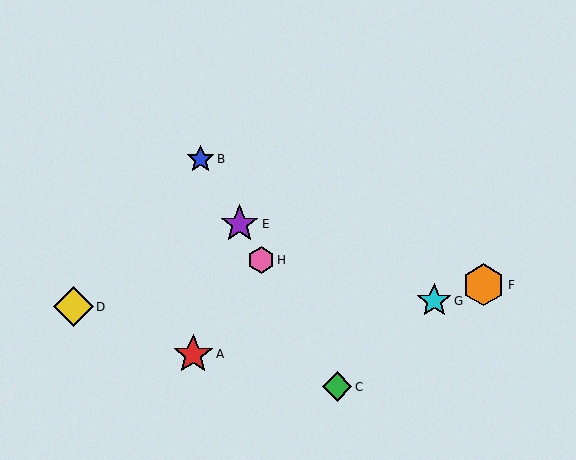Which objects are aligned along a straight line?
Objects B, C, E, H are aligned along a straight line.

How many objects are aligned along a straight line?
4 objects (B, C, E, H) are aligned along a straight line.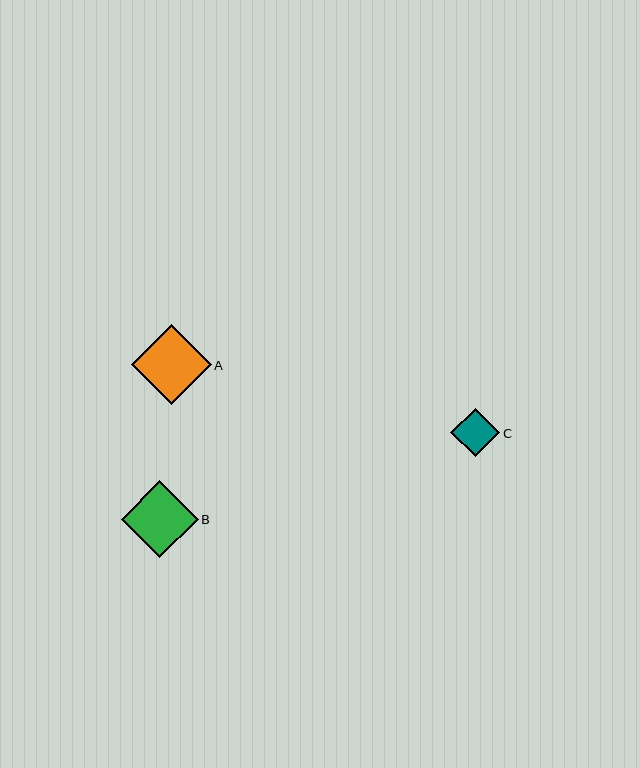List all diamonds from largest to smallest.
From largest to smallest: A, B, C.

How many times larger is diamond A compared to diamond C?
Diamond A is approximately 1.6 times the size of diamond C.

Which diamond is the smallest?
Diamond C is the smallest with a size of approximately 49 pixels.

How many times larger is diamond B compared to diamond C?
Diamond B is approximately 1.6 times the size of diamond C.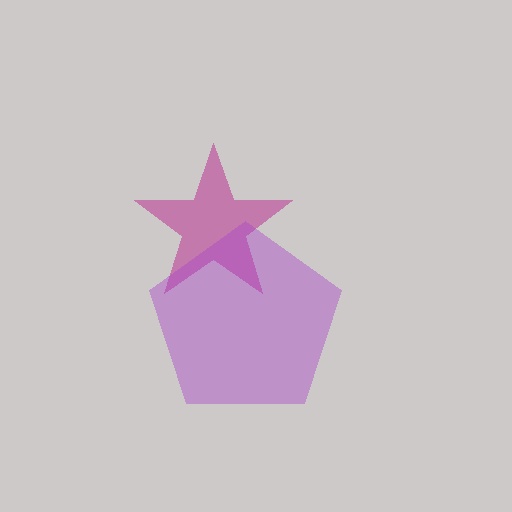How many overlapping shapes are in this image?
There are 2 overlapping shapes in the image.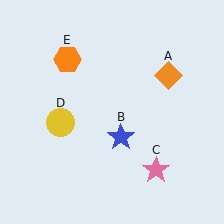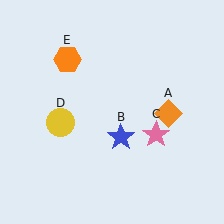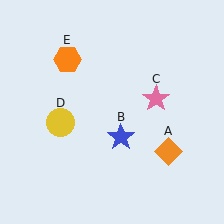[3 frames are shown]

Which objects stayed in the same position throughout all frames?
Blue star (object B) and yellow circle (object D) and orange hexagon (object E) remained stationary.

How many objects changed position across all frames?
2 objects changed position: orange diamond (object A), pink star (object C).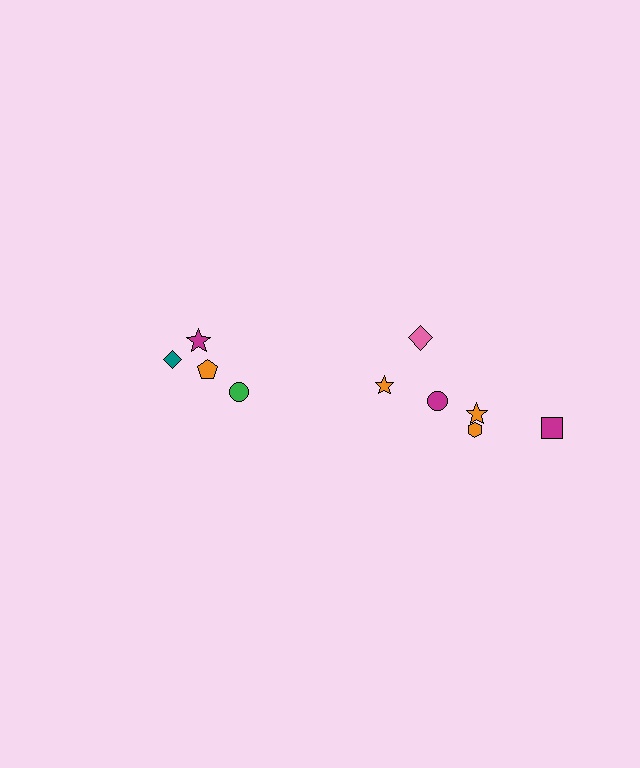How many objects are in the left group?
There are 4 objects.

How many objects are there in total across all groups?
There are 10 objects.